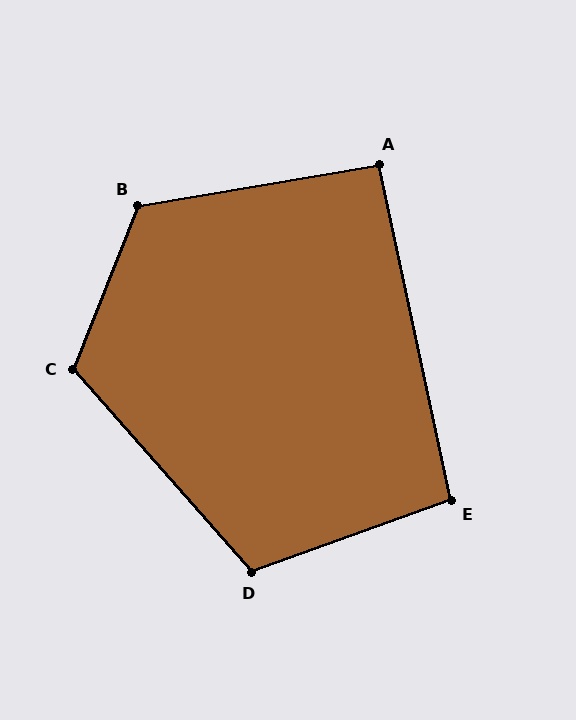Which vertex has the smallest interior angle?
A, at approximately 93 degrees.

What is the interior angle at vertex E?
Approximately 98 degrees (obtuse).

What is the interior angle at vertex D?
Approximately 112 degrees (obtuse).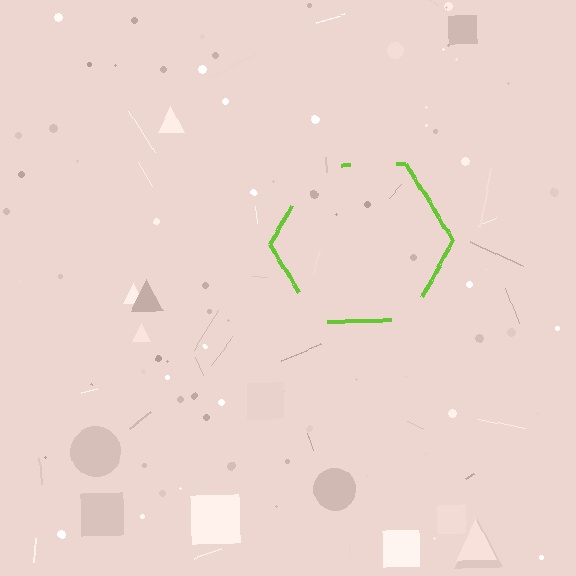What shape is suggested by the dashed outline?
The dashed outline suggests a hexagon.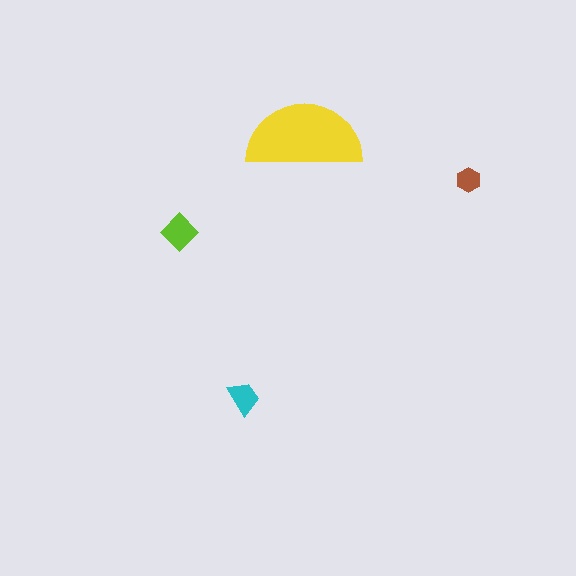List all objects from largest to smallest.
The yellow semicircle, the lime diamond, the cyan trapezoid, the brown hexagon.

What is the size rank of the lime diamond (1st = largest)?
2nd.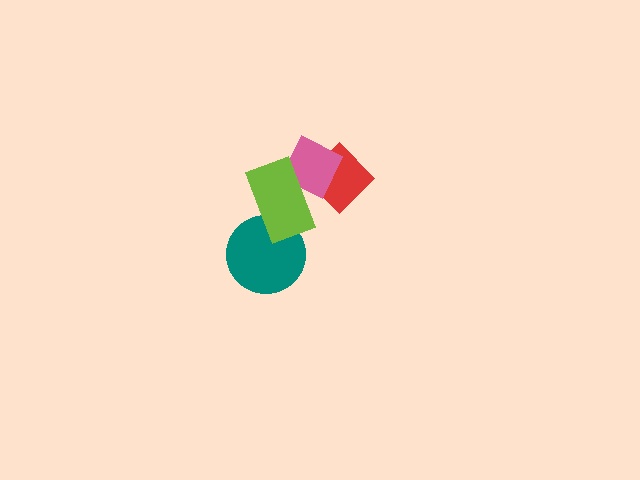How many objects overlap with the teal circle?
1 object overlaps with the teal circle.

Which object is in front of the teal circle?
The lime rectangle is in front of the teal circle.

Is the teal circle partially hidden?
Yes, it is partially covered by another shape.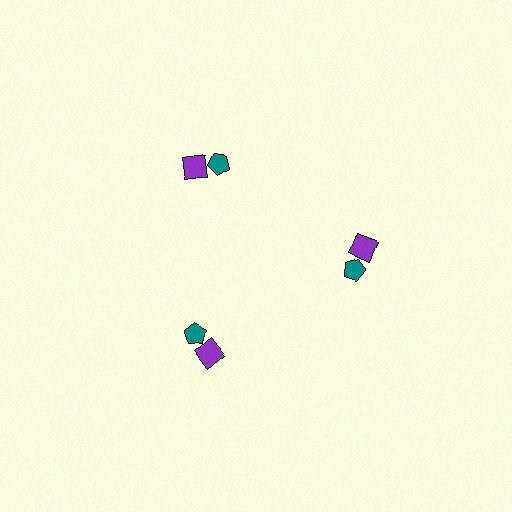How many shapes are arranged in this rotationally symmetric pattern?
There are 6 shapes, arranged in 3 groups of 2.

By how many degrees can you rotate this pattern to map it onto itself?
The pattern maps onto itself every 120 degrees of rotation.